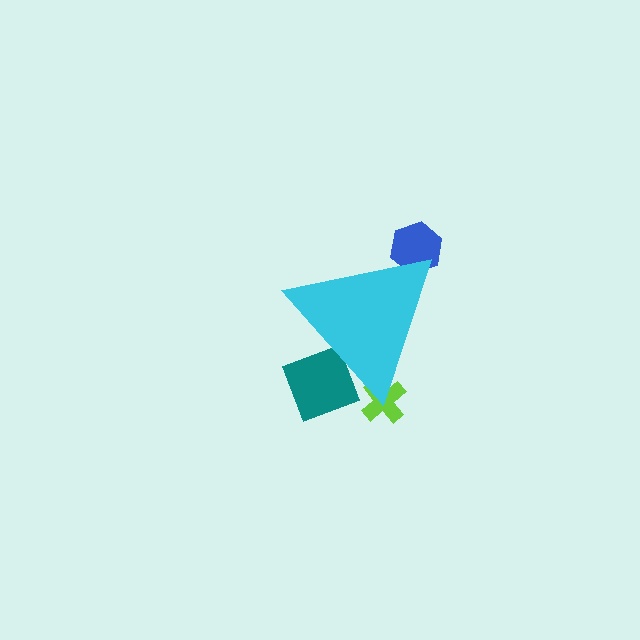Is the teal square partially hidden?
Yes, the teal square is partially hidden behind the cyan triangle.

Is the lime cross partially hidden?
Yes, the lime cross is partially hidden behind the cyan triangle.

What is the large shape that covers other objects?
A cyan triangle.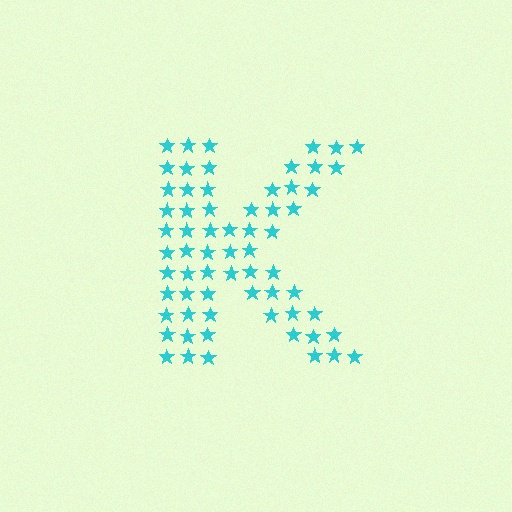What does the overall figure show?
The overall figure shows the letter K.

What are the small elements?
The small elements are stars.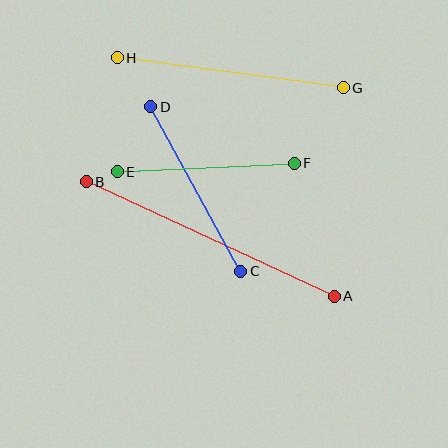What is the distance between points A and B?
The distance is approximately 273 pixels.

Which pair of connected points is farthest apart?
Points A and B are farthest apart.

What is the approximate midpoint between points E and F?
The midpoint is at approximately (206, 168) pixels.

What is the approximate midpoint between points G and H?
The midpoint is at approximately (230, 73) pixels.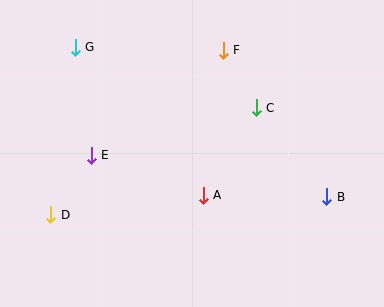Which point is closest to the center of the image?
Point A at (203, 195) is closest to the center.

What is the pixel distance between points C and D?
The distance between C and D is 232 pixels.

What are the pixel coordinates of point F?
Point F is at (223, 50).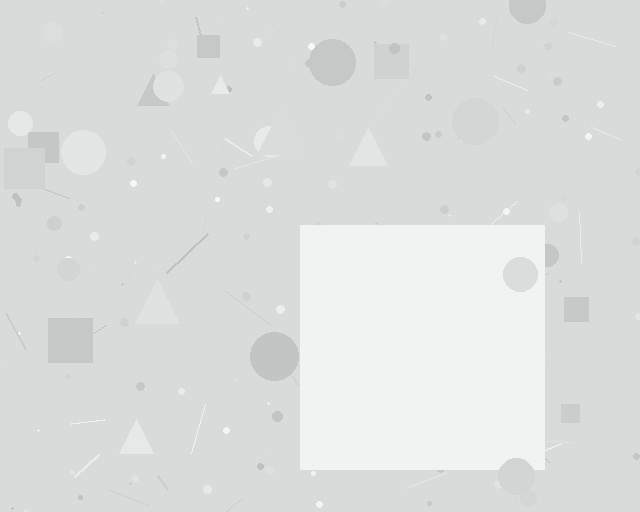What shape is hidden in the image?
A square is hidden in the image.